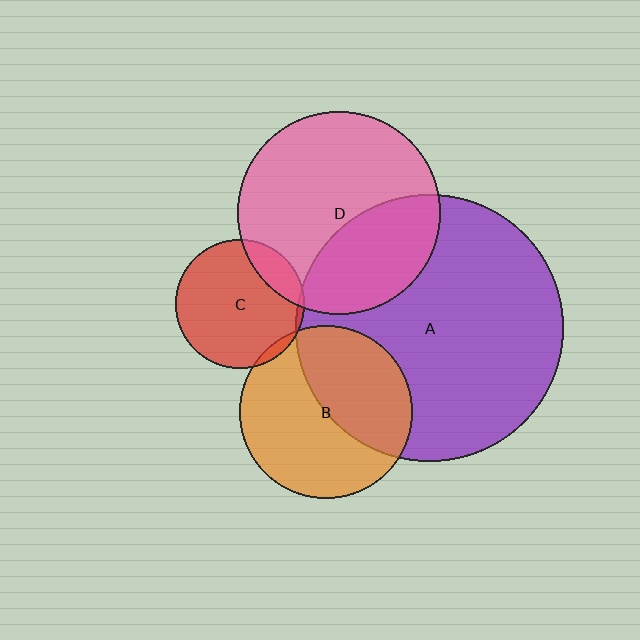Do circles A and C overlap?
Yes.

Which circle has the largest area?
Circle A (purple).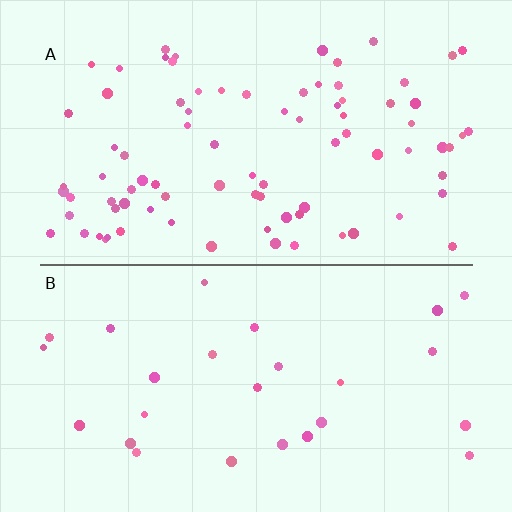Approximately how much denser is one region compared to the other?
Approximately 3.2× — region A over region B.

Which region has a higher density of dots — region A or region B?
A (the top).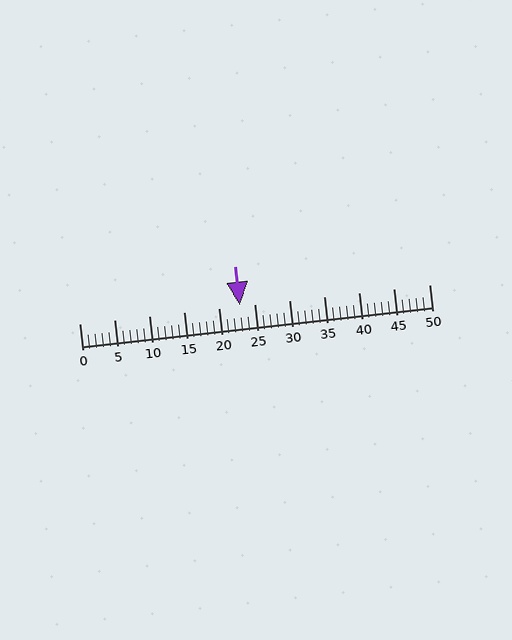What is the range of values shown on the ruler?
The ruler shows values from 0 to 50.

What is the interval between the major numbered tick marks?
The major tick marks are spaced 5 units apart.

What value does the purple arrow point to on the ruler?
The purple arrow points to approximately 23.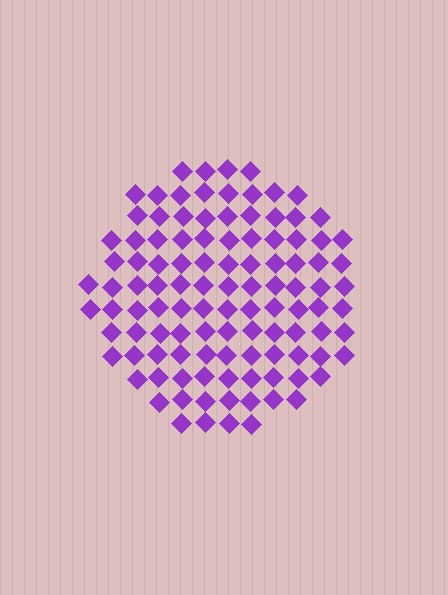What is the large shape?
The large shape is a circle.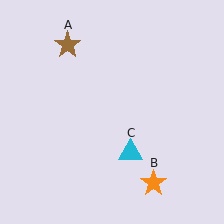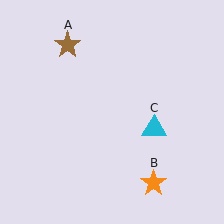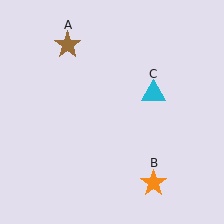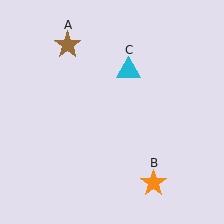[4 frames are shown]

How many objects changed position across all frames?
1 object changed position: cyan triangle (object C).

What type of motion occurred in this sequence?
The cyan triangle (object C) rotated counterclockwise around the center of the scene.